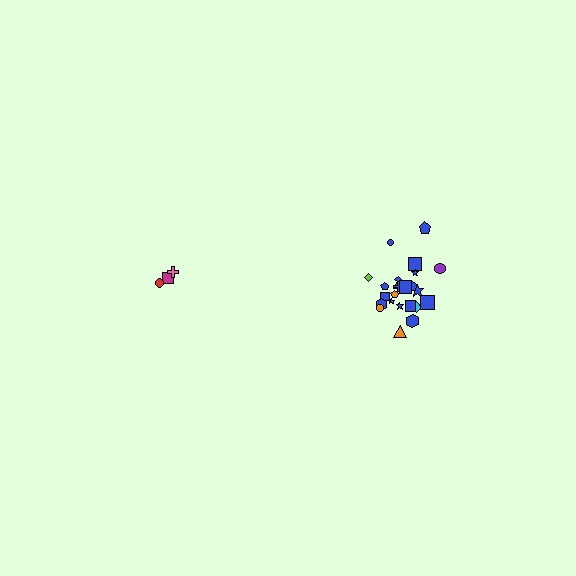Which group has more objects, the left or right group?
The right group.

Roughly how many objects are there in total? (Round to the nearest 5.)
Roughly 30 objects in total.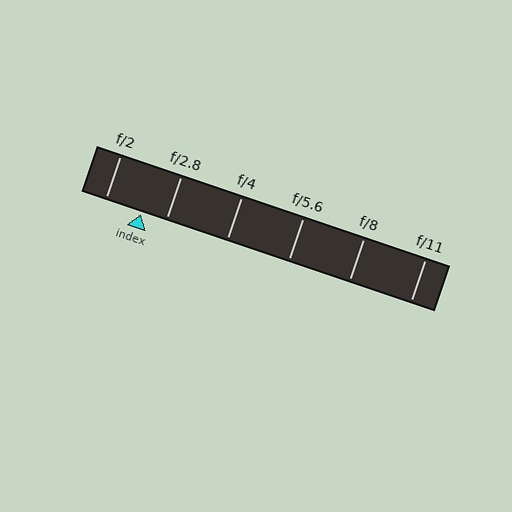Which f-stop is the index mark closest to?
The index mark is closest to f/2.8.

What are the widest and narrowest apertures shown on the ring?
The widest aperture shown is f/2 and the narrowest is f/11.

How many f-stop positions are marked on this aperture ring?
There are 6 f-stop positions marked.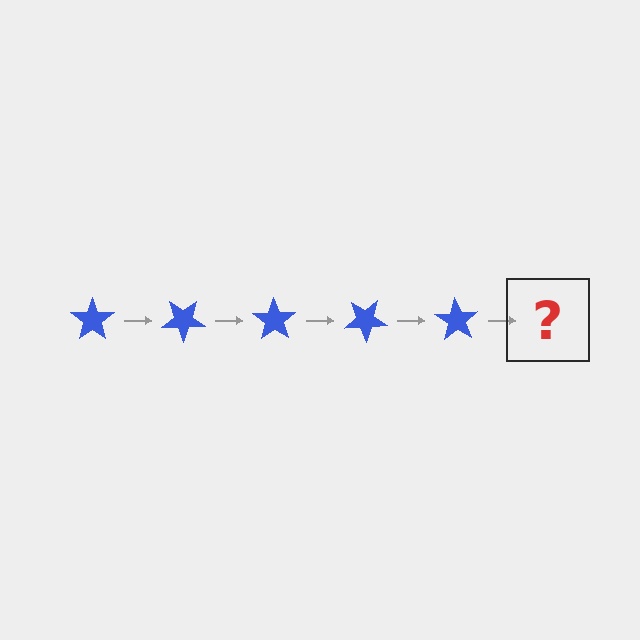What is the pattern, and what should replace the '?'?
The pattern is that the star rotates 35 degrees each step. The '?' should be a blue star rotated 175 degrees.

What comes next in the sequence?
The next element should be a blue star rotated 175 degrees.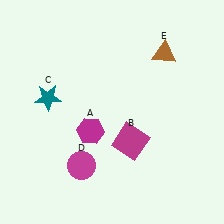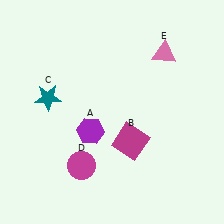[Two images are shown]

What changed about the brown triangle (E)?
In Image 1, E is brown. In Image 2, it changed to pink.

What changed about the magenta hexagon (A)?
In Image 1, A is magenta. In Image 2, it changed to purple.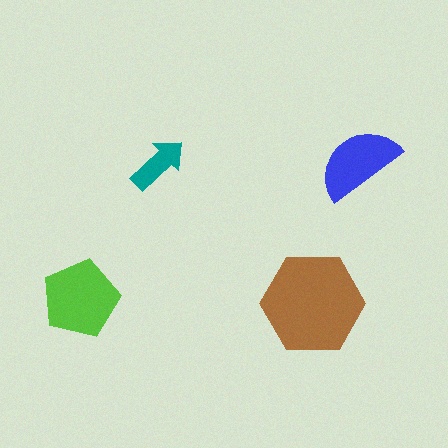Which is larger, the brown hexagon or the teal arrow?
The brown hexagon.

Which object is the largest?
The brown hexagon.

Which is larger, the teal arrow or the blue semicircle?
The blue semicircle.